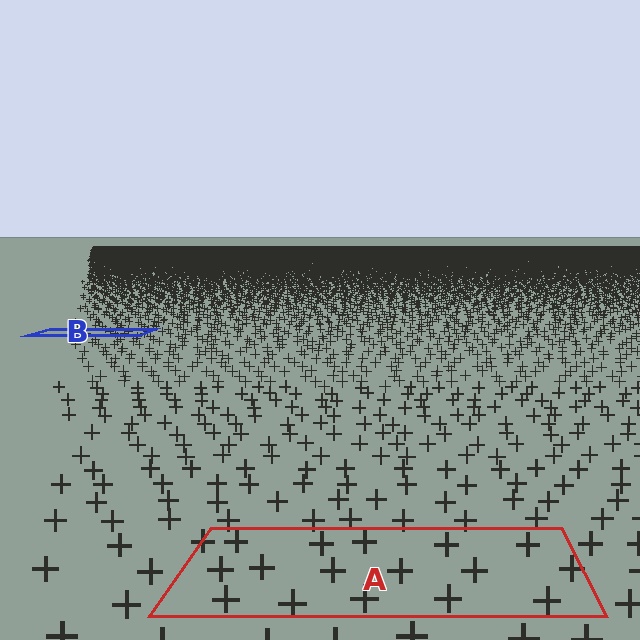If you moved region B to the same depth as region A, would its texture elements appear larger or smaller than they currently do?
They would appear larger. At a closer depth, the same texture elements are projected at a bigger on-screen size.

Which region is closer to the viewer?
Region A is closer. The texture elements there are larger and more spread out.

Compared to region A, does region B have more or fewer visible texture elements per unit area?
Region B has more texture elements per unit area — they are packed more densely because it is farther away.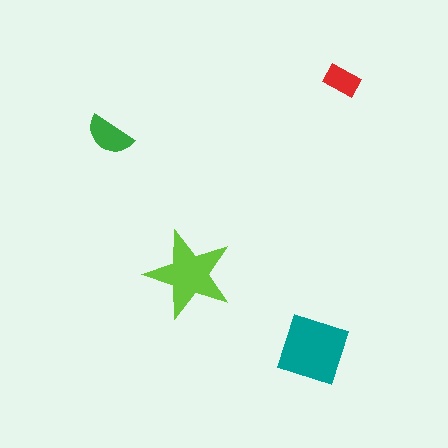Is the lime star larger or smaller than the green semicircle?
Larger.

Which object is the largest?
The teal square.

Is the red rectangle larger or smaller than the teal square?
Smaller.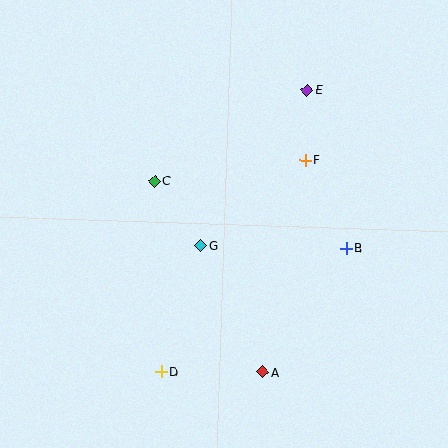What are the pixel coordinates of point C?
Point C is at (155, 181).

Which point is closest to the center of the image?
Point G at (201, 245) is closest to the center.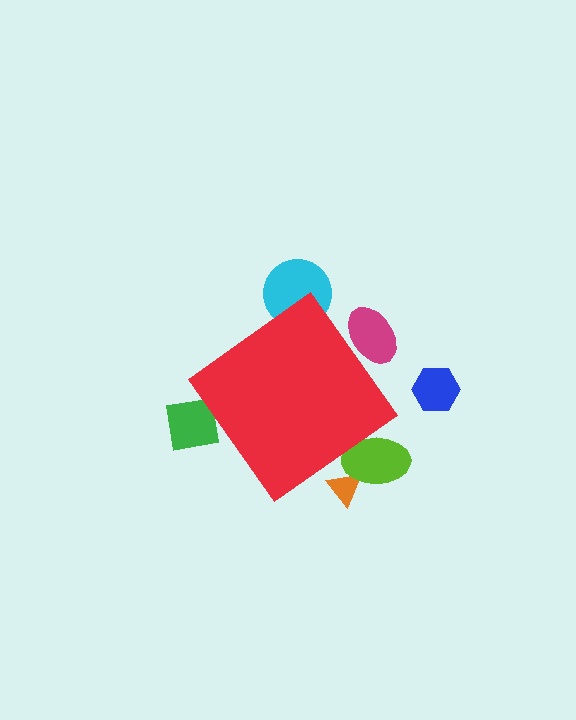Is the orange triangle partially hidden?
Yes, the orange triangle is partially hidden behind the red diamond.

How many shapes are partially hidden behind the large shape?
5 shapes are partially hidden.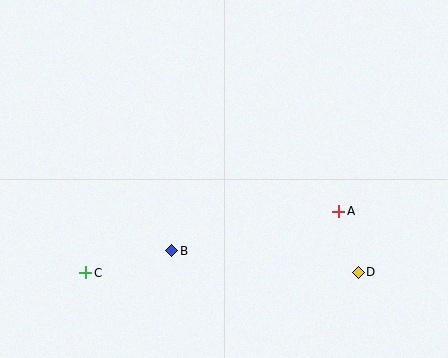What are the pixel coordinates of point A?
Point A is at (339, 211).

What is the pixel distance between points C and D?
The distance between C and D is 272 pixels.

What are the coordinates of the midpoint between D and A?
The midpoint between D and A is at (349, 242).